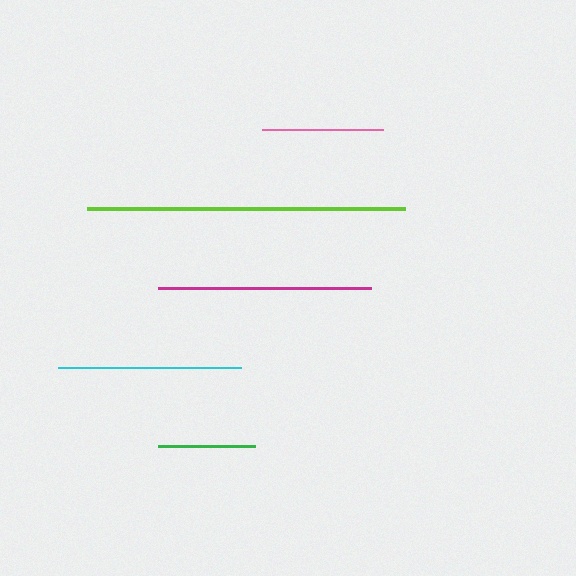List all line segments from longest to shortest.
From longest to shortest: lime, magenta, cyan, pink, green.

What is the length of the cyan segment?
The cyan segment is approximately 183 pixels long.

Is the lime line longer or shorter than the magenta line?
The lime line is longer than the magenta line.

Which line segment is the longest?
The lime line is the longest at approximately 318 pixels.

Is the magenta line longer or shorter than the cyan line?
The magenta line is longer than the cyan line.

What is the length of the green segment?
The green segment is approximately 97 pixels long.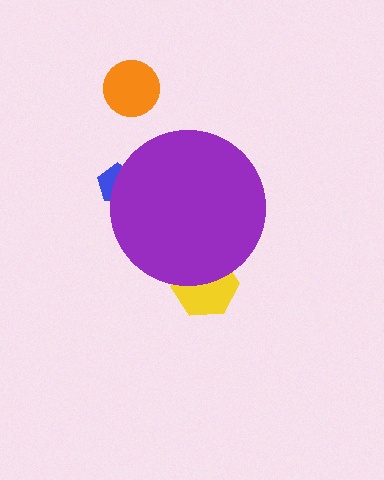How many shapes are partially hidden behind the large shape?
2 shapes are partially hidden.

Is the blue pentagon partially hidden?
Yes, the blue pentagon is partially hidden behind the purple circle.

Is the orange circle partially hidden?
No, the orange circle is fully visible.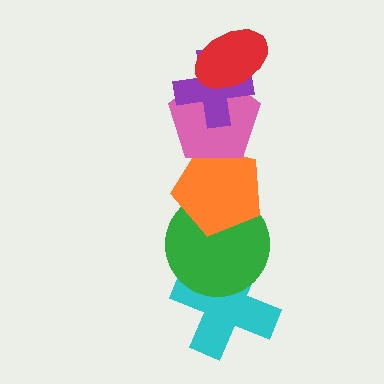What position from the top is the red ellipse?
The red ellipse is 1st from the top.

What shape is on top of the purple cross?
The red ellipse is on top of the purple cross.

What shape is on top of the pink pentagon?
The purple cross is on top of the pink pentagon.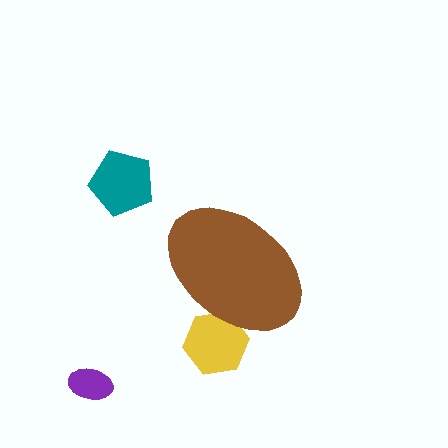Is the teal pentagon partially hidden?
No, the teal pentagon is fully visible.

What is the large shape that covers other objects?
A brown ellipse.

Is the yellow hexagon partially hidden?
Yes, the yellow hexagon is partially hidden behind the brown ellipse.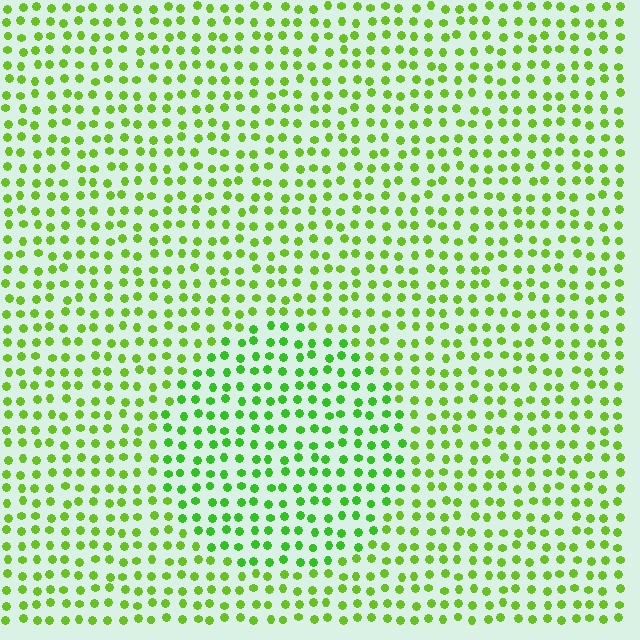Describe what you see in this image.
The image is filled with small lime elements in a uniform arrangement. A circle-shaped region is visible where the elements are tinted to a slightly different hue, forming a subtle color boundary.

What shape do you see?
I see a circle.